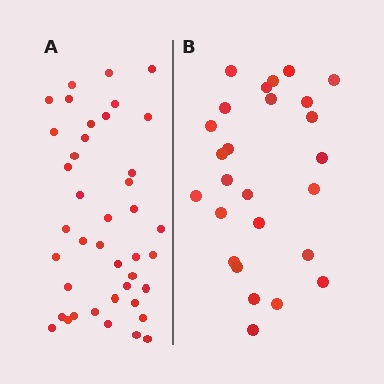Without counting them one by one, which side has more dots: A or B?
Region A (the left region) has more dots.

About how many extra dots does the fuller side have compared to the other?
Region A has approximately 15 more dots than region B.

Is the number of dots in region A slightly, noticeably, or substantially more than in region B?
Region A has substantially more. The ratio is roughly 1.6 to 1.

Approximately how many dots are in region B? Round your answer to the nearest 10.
About 30 dots. (The exact count is 26, which rounds to 30.)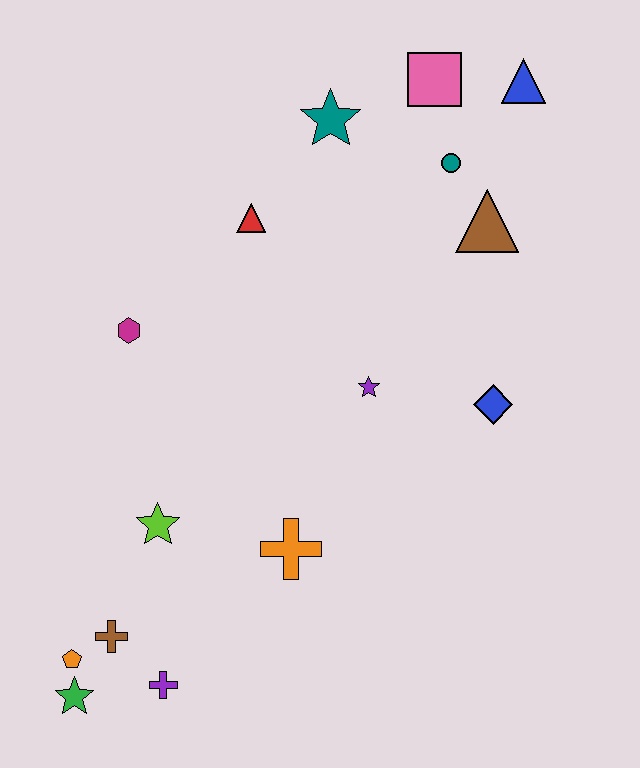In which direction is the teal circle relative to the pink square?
The teal circle is below the pink square.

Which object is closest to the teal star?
The pink square is closest to the teal star.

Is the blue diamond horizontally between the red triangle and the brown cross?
No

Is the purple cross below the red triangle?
Yes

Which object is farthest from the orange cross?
The blue triangle is farthest from the orange cross.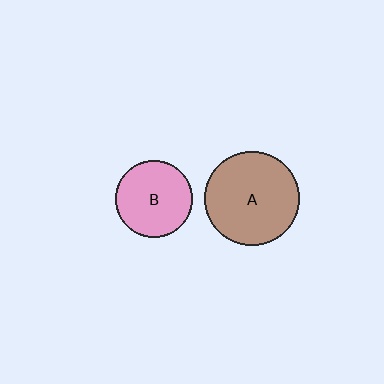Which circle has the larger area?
Circle A (brown).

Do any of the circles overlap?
No, none of the circles overlap.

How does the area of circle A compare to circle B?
Approximately 1.5 times.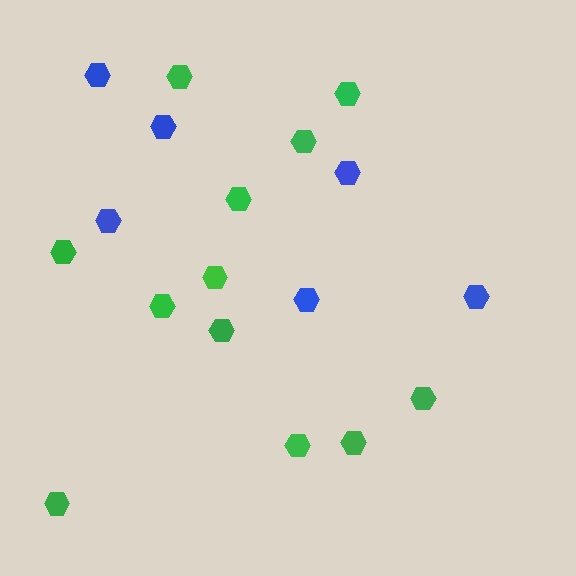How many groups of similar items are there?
There are 2 groups: one group of blue hexagons (6) and one group of green hexagons (12).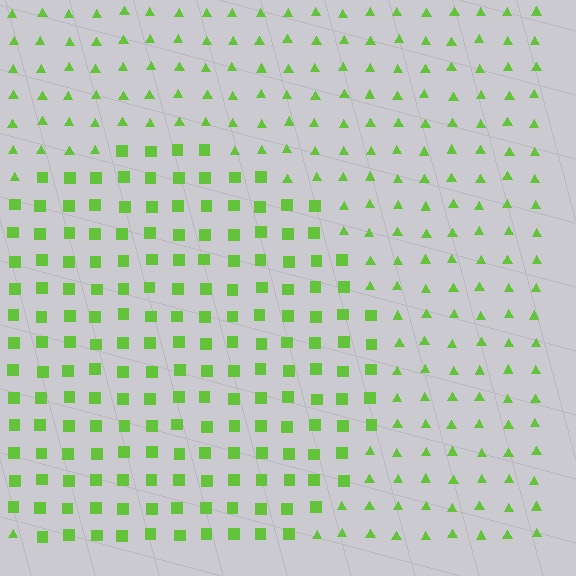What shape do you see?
I see a circle.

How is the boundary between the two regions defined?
The boundary is defined by a change in element shape: squares inside vs. triangles outside. All elements share the same color and spacing.